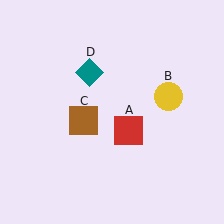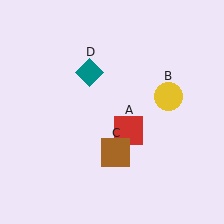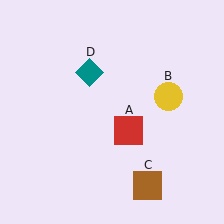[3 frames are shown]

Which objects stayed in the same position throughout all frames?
Red square (object A) and yellow circle (object B) and teal diamond (object D) remained stationary.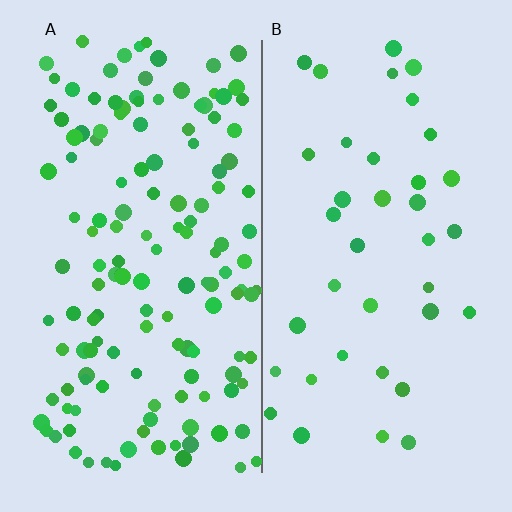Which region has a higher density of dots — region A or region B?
A (the left).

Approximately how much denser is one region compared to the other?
Approximately 3.7× — region A over region B.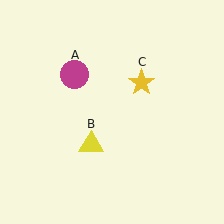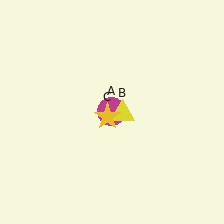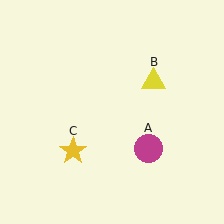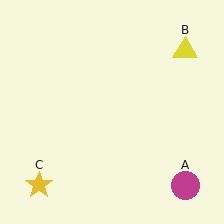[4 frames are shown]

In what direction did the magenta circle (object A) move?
The magenta circle (object A) moved down and to the right.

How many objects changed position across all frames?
3 objects changed position: magenta circle (object A), yellow triangle (object B), yellow star (object C).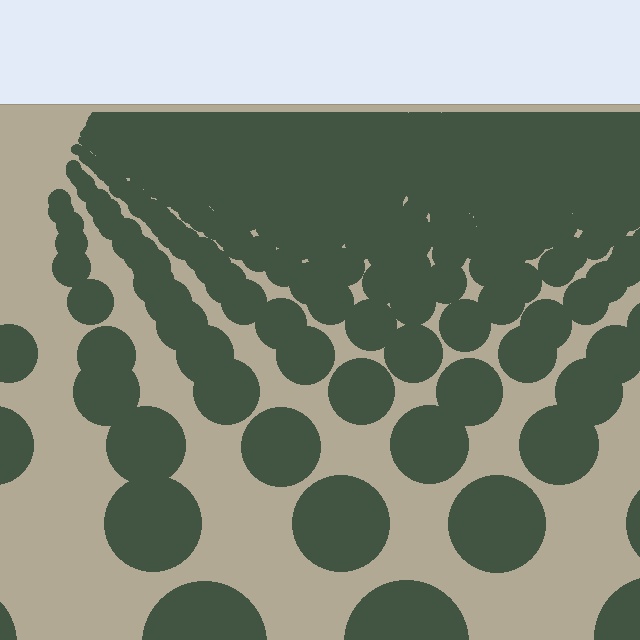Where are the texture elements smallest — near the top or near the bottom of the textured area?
Near the top.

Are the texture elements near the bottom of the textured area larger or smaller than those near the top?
Larger. Near the bottom, elements are closer to the viewer and appear at a bigger on-screen size.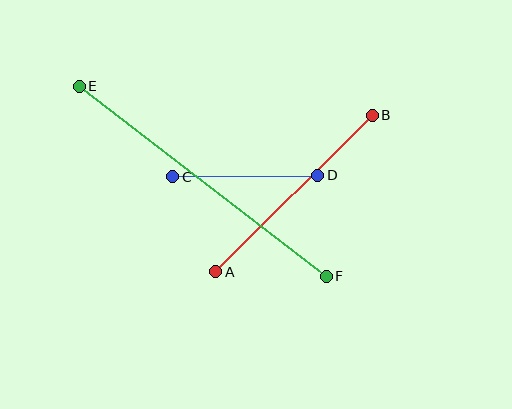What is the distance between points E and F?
The distance is approximately 311 pixels.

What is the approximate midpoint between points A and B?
The midpoint is at approximately (294, 193) pixels.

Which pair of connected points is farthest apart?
Points E and F are farthest apart.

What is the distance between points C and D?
The distance is approximately 145 pixels.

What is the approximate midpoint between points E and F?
The midpoint is at approximately (203, 181) pixels.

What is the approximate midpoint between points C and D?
The midpoint is at approximately (245, 176) pixels.